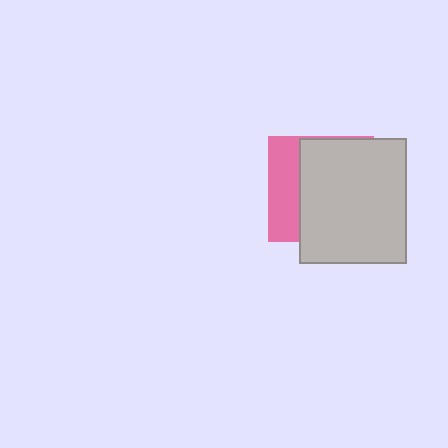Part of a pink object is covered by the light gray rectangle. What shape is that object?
It is a square.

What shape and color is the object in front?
The object in front is a light gray rectangle.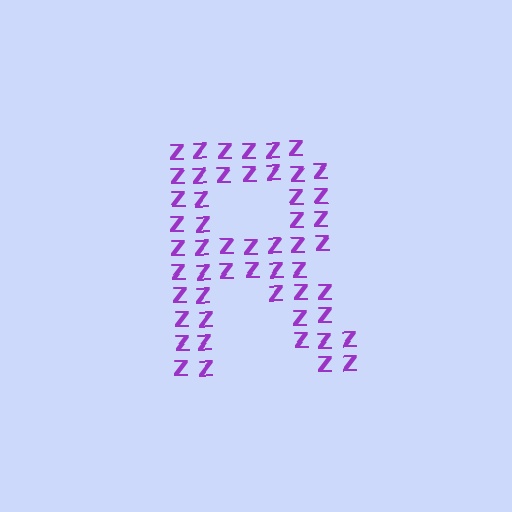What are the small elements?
The small elements are letter Z's.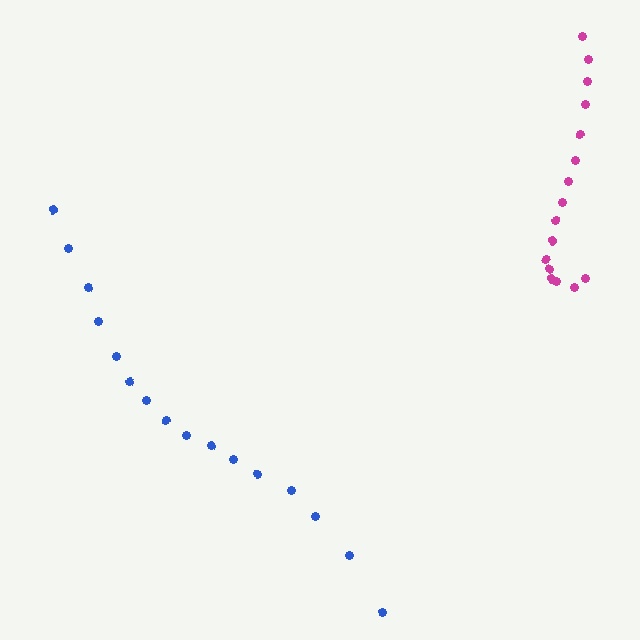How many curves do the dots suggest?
There are 2 distinct paths.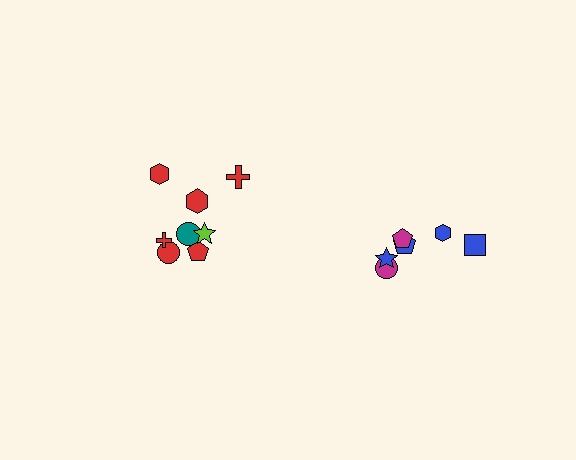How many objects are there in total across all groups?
There are 14 objects.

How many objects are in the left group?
There are 8 objects.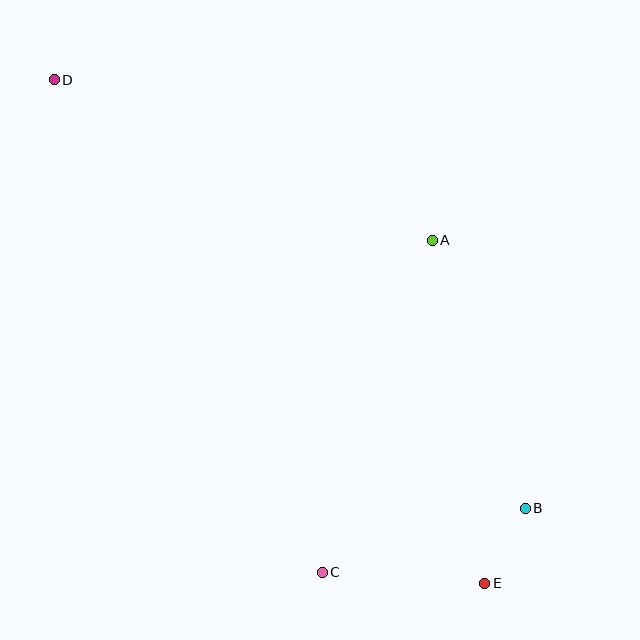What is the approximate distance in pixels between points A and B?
The distance between A and B is approximately 284 pixels.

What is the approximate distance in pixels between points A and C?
The distance between A and C is approximately 350 pixels.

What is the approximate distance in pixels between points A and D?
The distance between A and D is approximately 410 pixels.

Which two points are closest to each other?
Points B and E are closest to each other.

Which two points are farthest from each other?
Points D and E are farthest from each other.